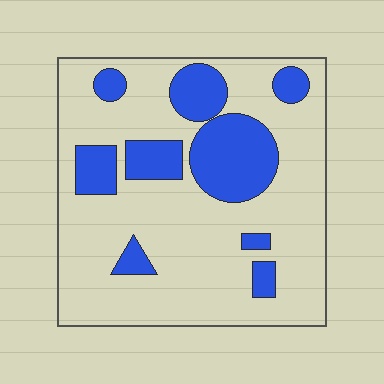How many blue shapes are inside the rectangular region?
9.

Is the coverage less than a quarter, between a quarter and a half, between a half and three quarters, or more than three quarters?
Less than a quarter.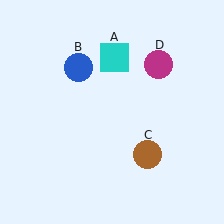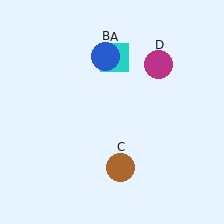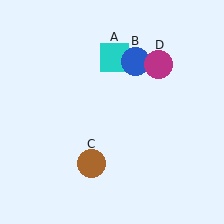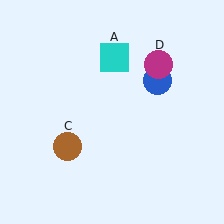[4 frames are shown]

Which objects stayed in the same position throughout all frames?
Cyan square (object A) and magenta circle (object D) remained stationary.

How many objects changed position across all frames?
2 objects changed position: blue circle (object B), brown circle (object C).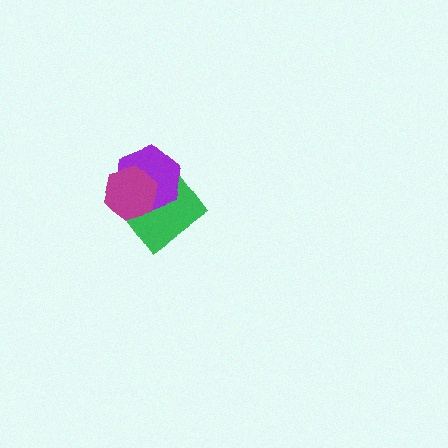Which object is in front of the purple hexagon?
The magenta hexagon is in front of the purple hexagon.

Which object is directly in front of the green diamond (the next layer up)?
The purple hexagon is directly in front of the green diamond.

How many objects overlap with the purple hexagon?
2 objects overlap with the purple hexagon.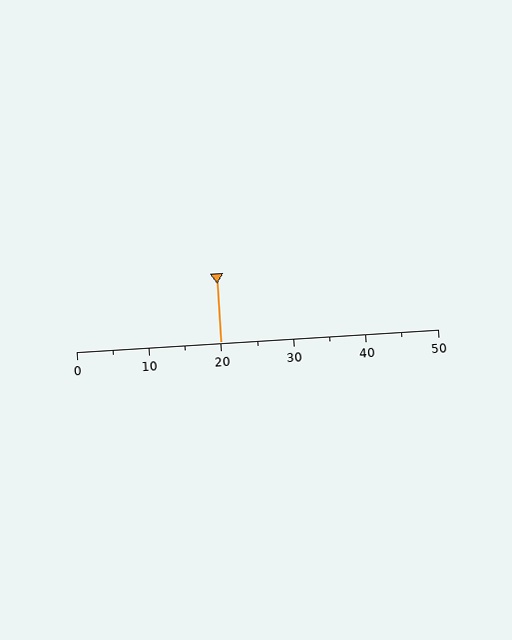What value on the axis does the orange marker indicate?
The marker indicates approximately 20.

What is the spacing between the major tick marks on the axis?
The major ticks are spaced 10 apart.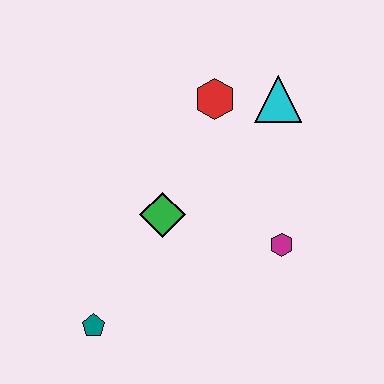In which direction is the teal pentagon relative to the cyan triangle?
The teal pentagon is below the cyan triangle.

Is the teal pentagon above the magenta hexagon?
No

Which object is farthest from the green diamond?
The cyan triangle is farthest from the green diamond.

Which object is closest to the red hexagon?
The cyan triangle is closest to the red hexagon.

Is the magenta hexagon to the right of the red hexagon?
Yes